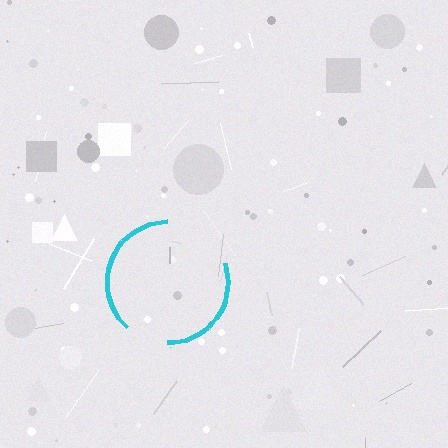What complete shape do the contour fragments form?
The contour fragments form a circle.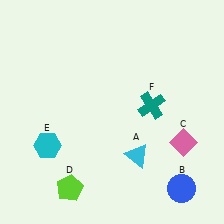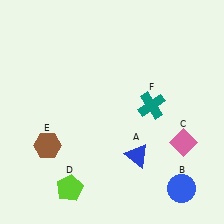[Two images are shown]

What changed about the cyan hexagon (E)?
In Image 1, E is cyan. In Image 2, it changed to brown.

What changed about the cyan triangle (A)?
In Image 1, A is cyan. In Image 2, it changed to blue.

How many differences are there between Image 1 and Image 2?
There are 2 differences between the two images.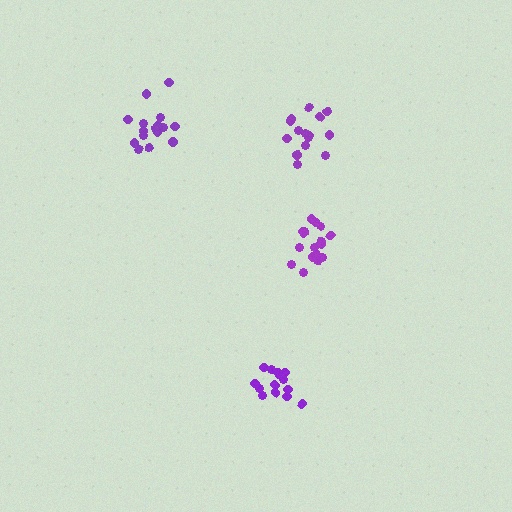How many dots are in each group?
Group 1: 17 dots, Group 2: 15 dots, Group 3: 14 dots, Group 4: 16 dots (62 total).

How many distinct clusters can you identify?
There are 4 distinct clusters.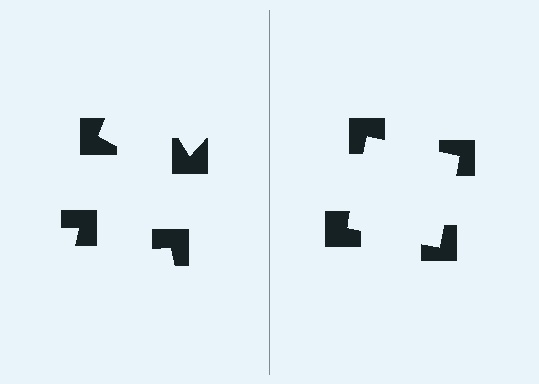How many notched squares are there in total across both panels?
8 — 4 on each side.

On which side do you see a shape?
An illusory square appears on the right side. On the left side the wedge cuts are rotated, so no coherent shape forms.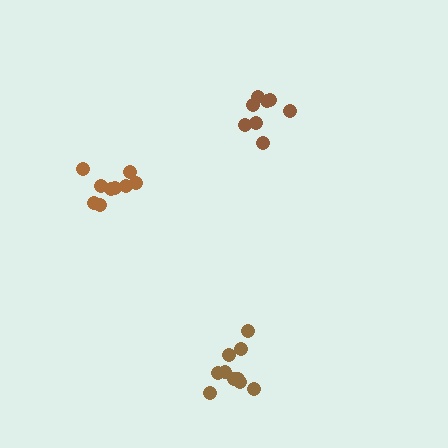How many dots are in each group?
Group 1: 9 dots, Group 2: 10 dots, Group 3: 8 dots (27 total).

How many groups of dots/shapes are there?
There are 3 groups.